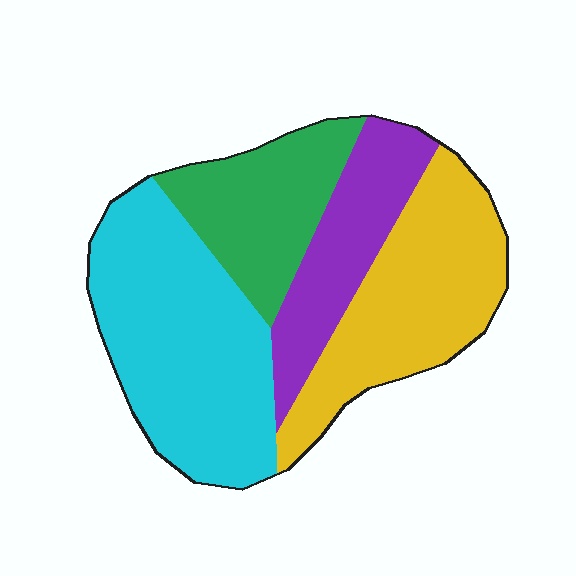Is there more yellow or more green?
Yellow.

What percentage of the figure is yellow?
Yellow takes up about one quarter (1/4) of the figure.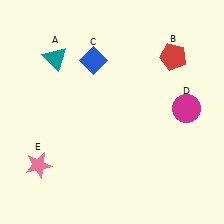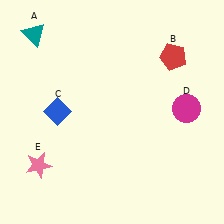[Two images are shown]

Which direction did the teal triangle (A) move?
The teal triangle (A) moved up.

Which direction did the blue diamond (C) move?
The blue diamond (C) moved down.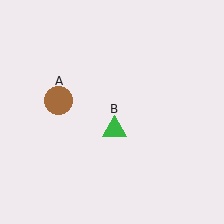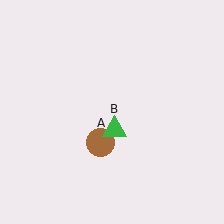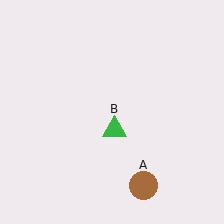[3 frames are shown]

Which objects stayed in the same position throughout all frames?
Green triangle (object B) remained stationary.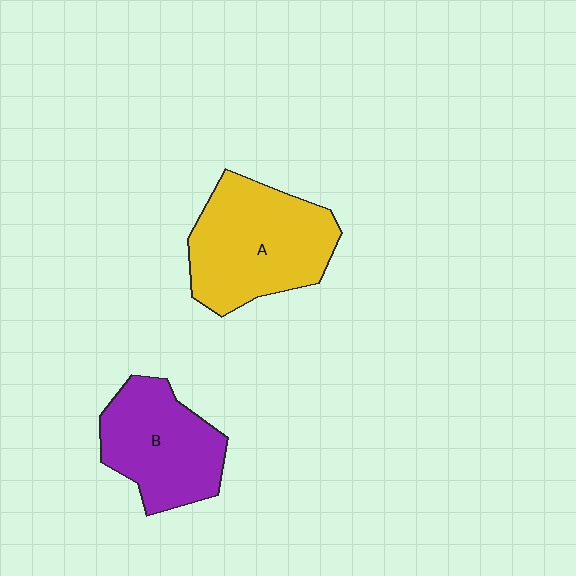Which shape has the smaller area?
Shape B (purple).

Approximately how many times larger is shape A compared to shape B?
Approximately 1.2 times.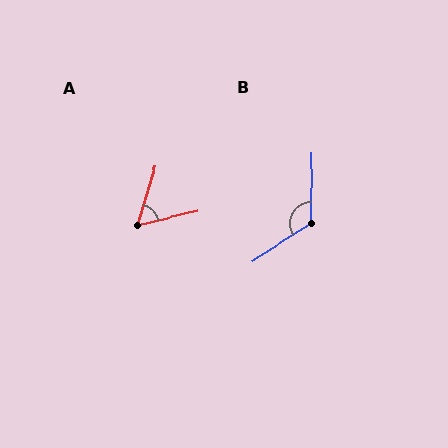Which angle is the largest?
B, at approximately 124 degrees.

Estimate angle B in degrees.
Approximately 124 degrees.